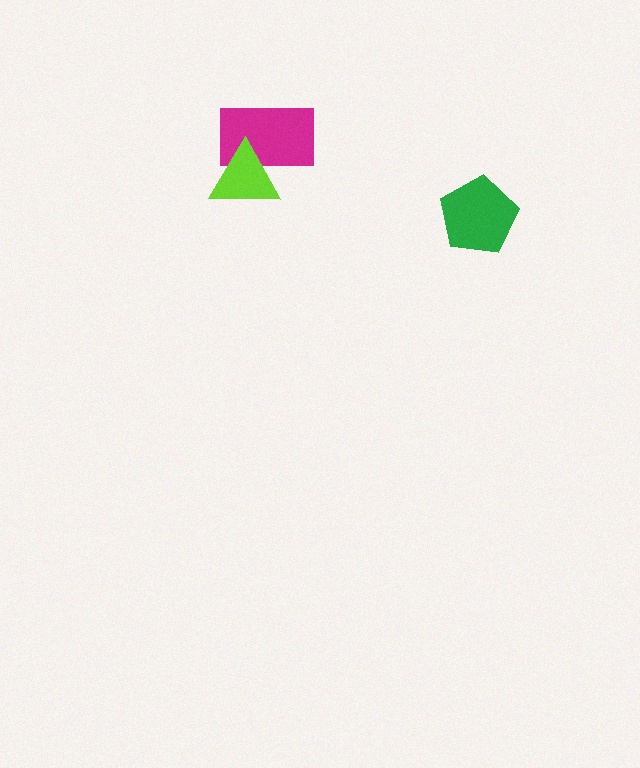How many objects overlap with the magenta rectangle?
1 object overlaps with the magenta rectangle.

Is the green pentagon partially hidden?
No, no other shape covers it.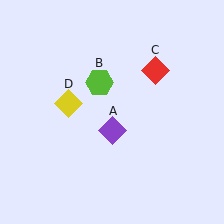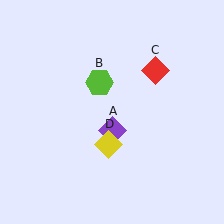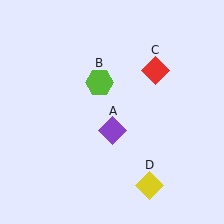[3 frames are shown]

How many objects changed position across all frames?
1 object changed position: yellow diamond (object D).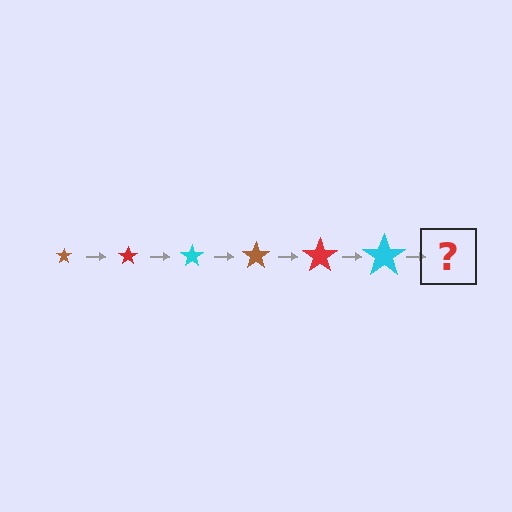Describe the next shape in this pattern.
It should be a brown star, larger than the previous one.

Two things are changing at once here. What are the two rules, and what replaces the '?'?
The two rules are that the star grows larger each step and the color cycles through brown, red, and cyan. The '?' should be a brown star, larger than the previous one.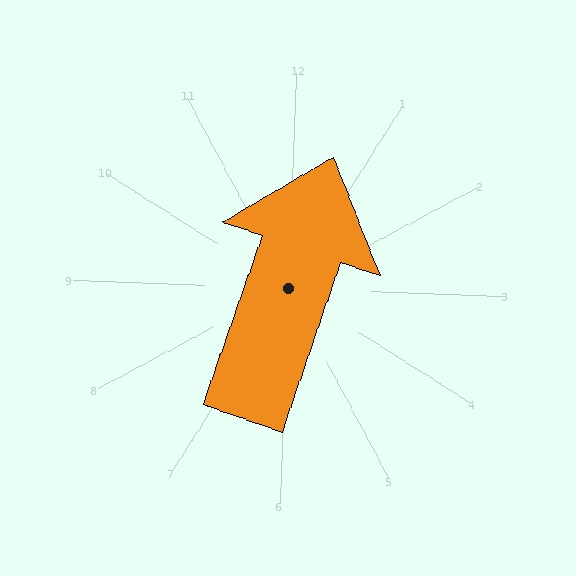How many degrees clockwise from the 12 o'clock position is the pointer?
Approximately 17 degrees.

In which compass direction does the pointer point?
North.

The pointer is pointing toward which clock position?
Roughly 1 o'clock.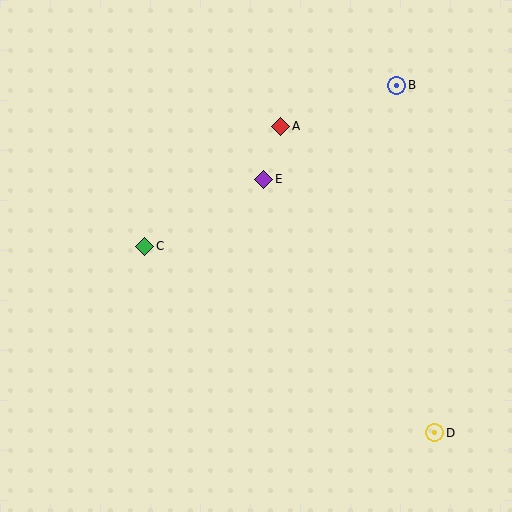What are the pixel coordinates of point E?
Point E is at (264, 179).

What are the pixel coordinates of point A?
Point A is at (281, 126).